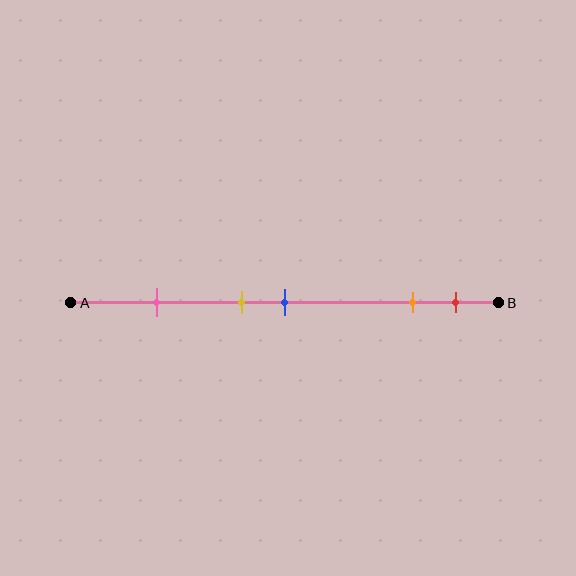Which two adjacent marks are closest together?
The yellow and blue marks are the closest adjacent pair.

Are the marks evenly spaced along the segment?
No, the marks are not evenly spaced.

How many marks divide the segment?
There are 5 marks dividing the segment.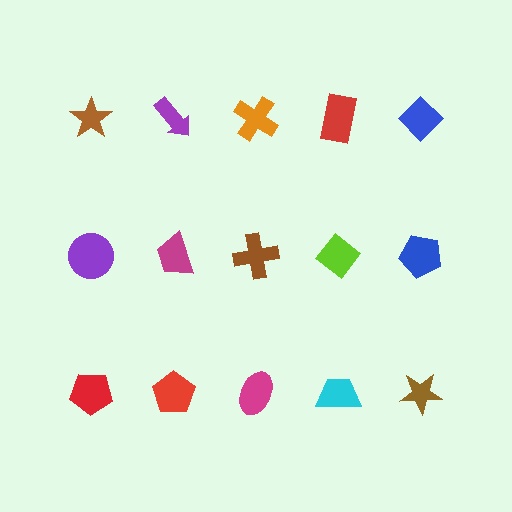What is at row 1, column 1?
A brown star.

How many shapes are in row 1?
5 shapes.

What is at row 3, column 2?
A red pentagon.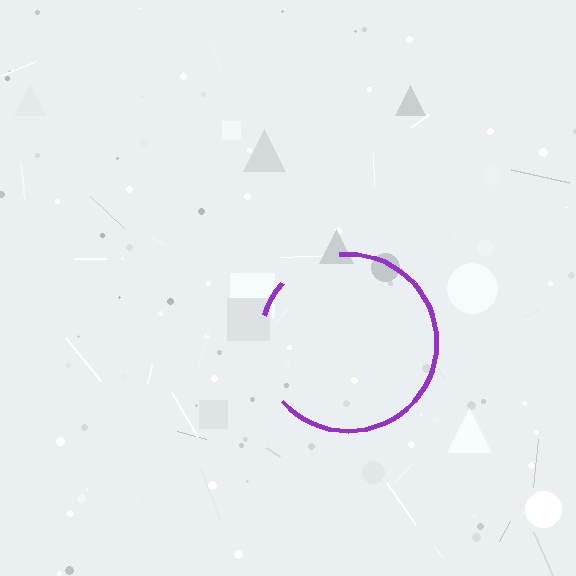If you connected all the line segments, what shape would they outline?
They would outline a circle.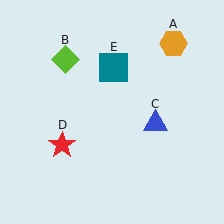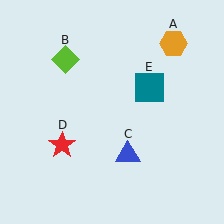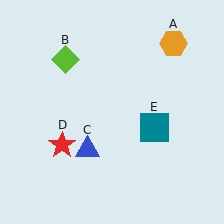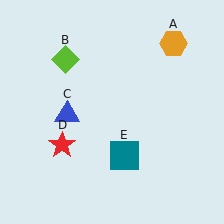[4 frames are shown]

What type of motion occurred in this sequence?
The blue triangle (object C), teal square (object E) rotated clockwise around the center of the scene.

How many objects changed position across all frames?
2 objects changed position: blue triangle (object C), teal square (object E).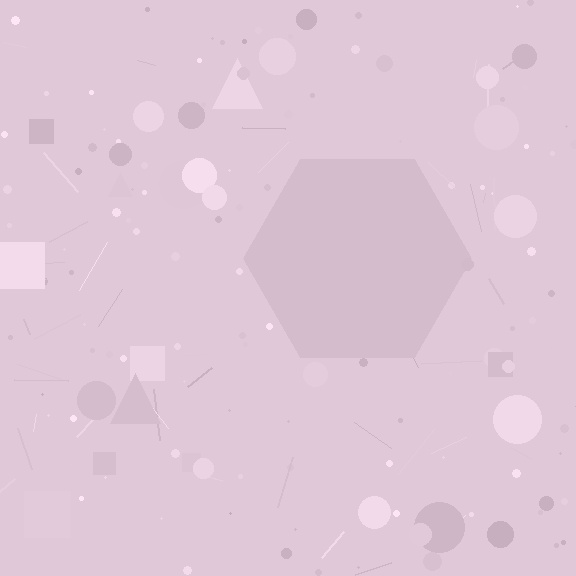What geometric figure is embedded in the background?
A hexagon is embedded in the background.